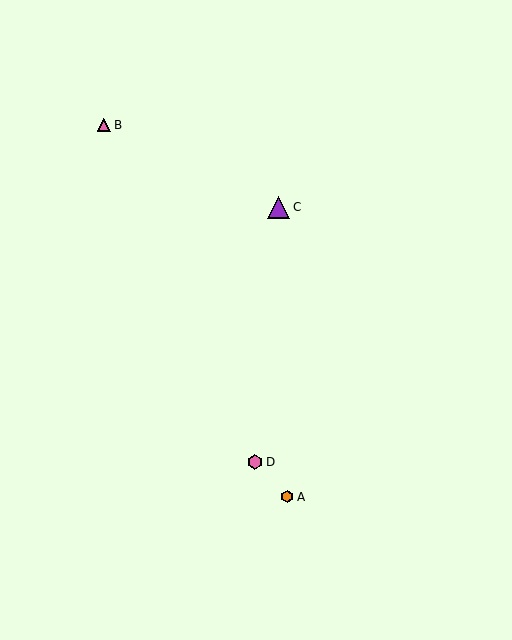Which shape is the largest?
The purple triangle (labeled C) is the largest.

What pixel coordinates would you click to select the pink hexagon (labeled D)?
Click at (255, 462) to select the pink hexagon D.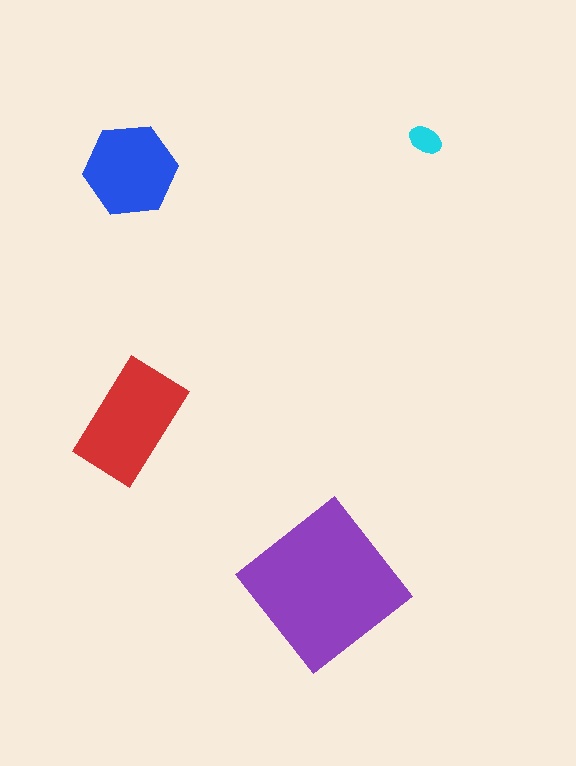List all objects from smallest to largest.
The cyan ellipse, the blue hexagon, the red rectangle, the purple diamond.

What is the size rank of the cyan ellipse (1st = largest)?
4th.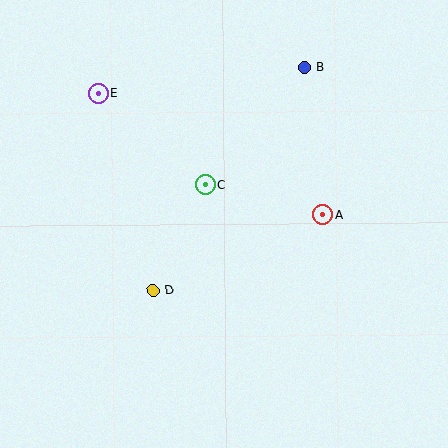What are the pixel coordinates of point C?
Point C is at (205, 185).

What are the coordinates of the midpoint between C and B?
The midpoint between C and B is at (254, 126).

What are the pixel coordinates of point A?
Point A is at (323, 215).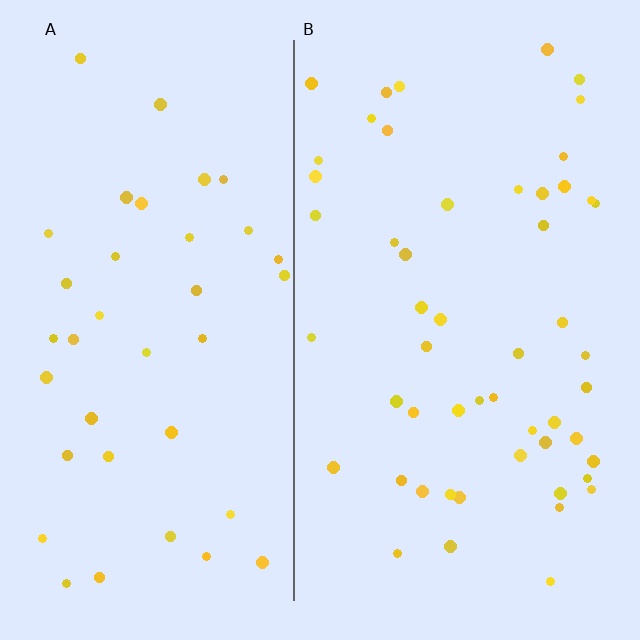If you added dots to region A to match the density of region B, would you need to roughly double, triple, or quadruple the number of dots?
Approximately double.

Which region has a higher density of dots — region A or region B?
B (the right).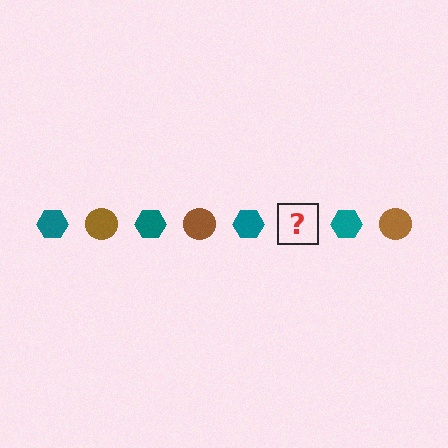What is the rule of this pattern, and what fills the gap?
The rule is that the pattern alternates between teal hexagon and brown circle. The gap should be filled with a brown circle.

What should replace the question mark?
The question mark should be replaced with a brown circle.